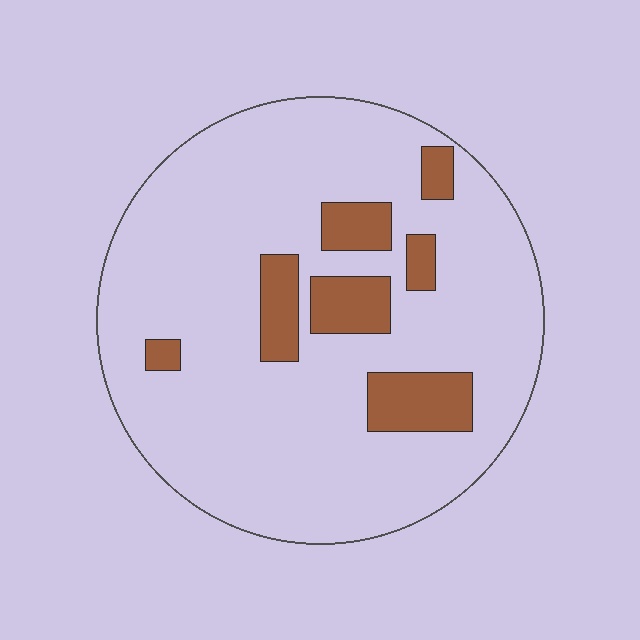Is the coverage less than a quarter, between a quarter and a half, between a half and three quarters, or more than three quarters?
Less than a quarter.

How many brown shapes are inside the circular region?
7.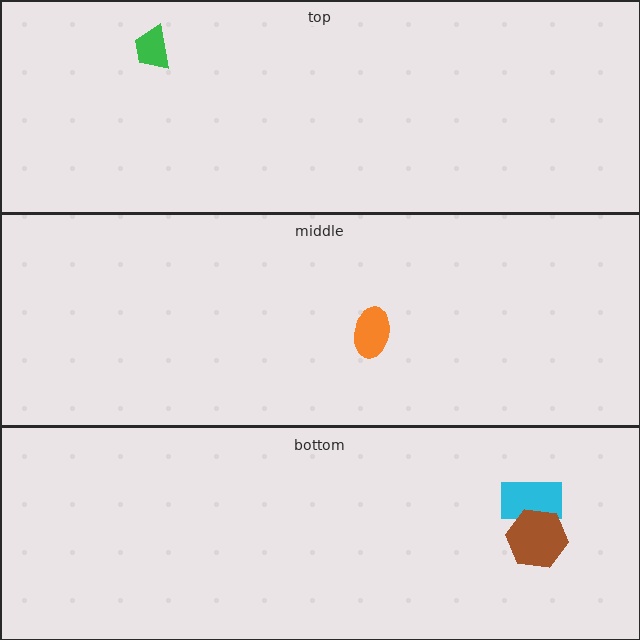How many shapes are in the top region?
1.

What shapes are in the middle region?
The orange ellipse.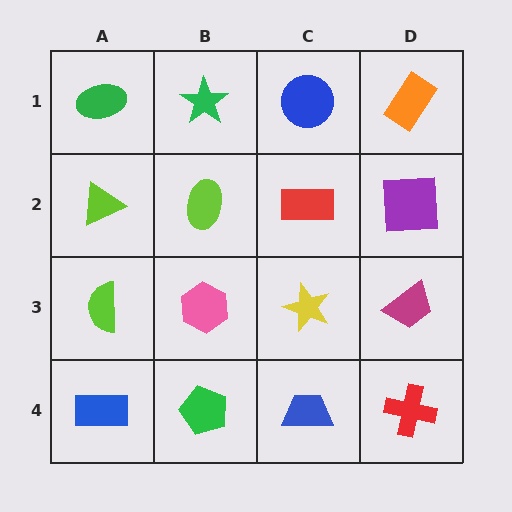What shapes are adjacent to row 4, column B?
A pink hexagon (row 3, column B), a blue rectangle (row 4, column A), a blue trapezoid (row 4, column C).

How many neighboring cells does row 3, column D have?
3.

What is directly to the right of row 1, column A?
A green star.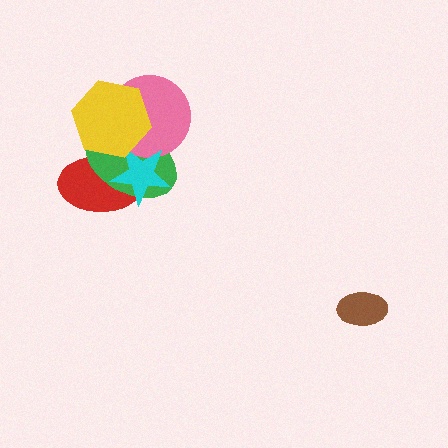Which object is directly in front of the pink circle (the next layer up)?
The cyan star is directly in front of the pink circle.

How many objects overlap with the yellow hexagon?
4 objects overlap with the yellow hexagon.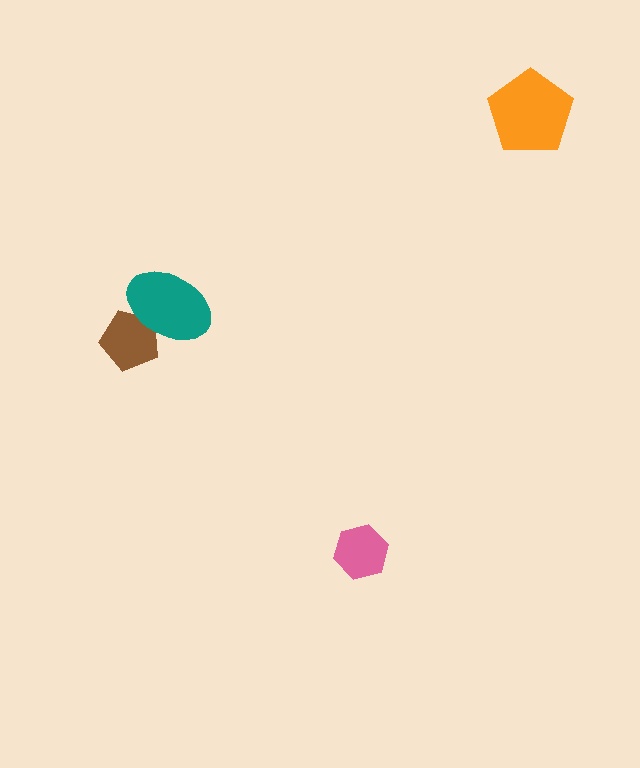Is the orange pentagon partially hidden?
No, no other shape covers it.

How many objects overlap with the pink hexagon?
0 objects overlap with the pink hexagon.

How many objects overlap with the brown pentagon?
1 object overlaps with the brown pentagon.